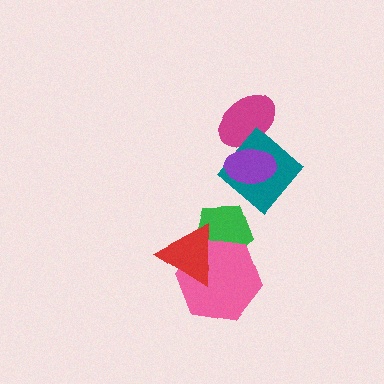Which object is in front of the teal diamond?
The purple ellipse is in front of the teal diamond.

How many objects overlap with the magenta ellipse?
2 objects overlap with the magenta ellipse.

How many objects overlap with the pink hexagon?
2 objects overlap with the pink hexagon.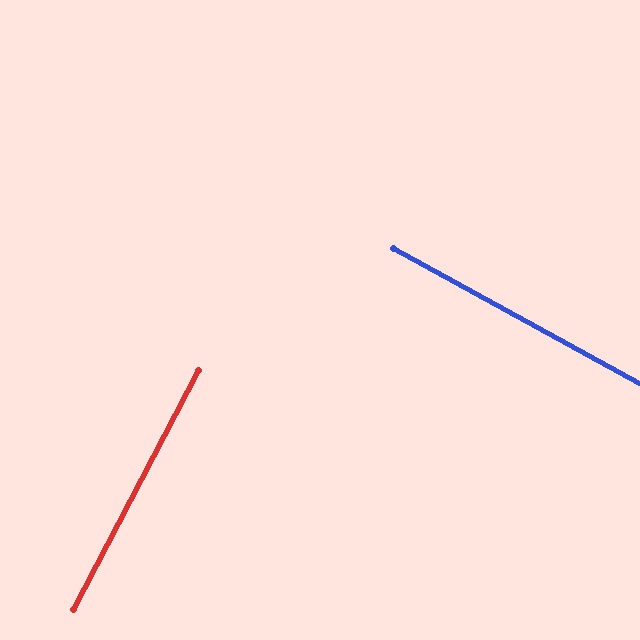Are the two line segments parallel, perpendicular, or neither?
Perpendicular — they meet at approximately 89°.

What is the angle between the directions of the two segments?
Approximately 89 degrees.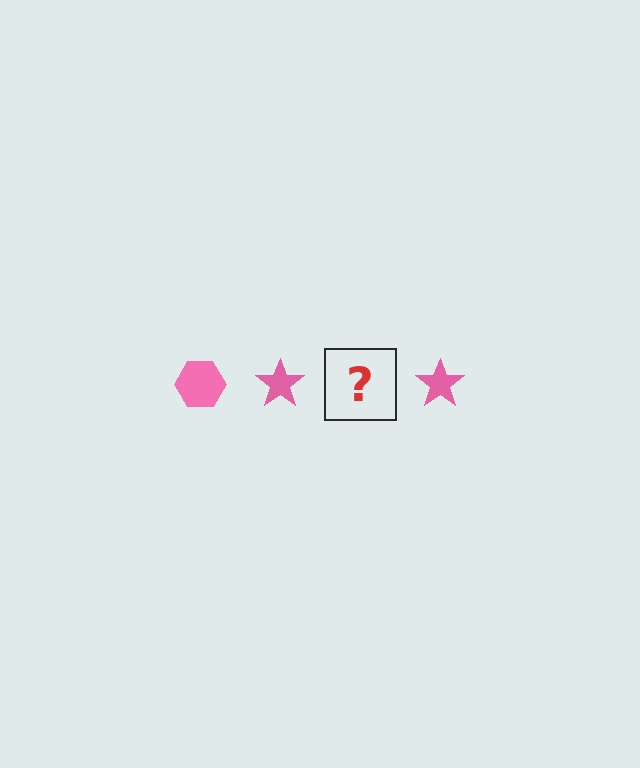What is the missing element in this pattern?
The missing element is a pink hexagon.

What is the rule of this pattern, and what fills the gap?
The rule is that the pattern cycles through hexagon, star shapes in pink. The gap should be filled with a pink hexagon.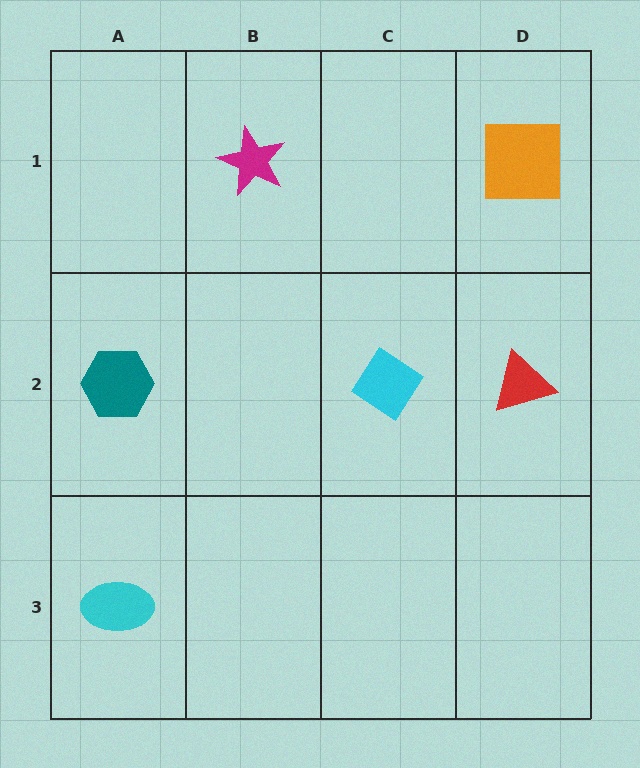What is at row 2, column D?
A red triangle.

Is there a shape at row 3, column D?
No, that cell is empty.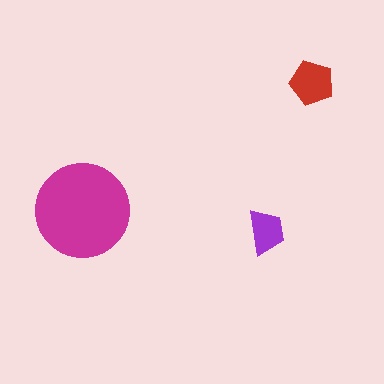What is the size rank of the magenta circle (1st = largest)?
1st.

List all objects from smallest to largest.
The purple trapezoid, the red pentagon, the magenta circle.